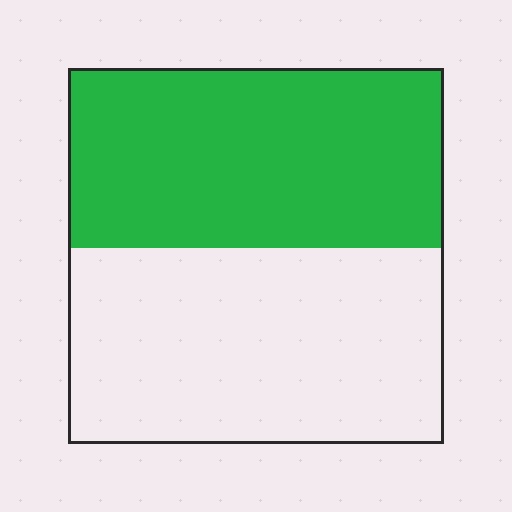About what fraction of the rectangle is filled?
About one half (1/2).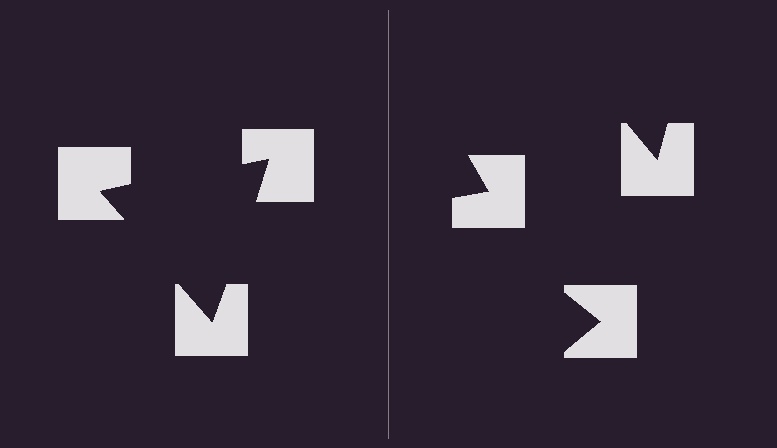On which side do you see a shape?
An illusory triangle appears on the left side. On the right side the wedge cuts are rotated, so no coherent shape forms.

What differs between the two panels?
The notched squares are positioned identically on both sides; only the wedge orientations differ. On the left they align to a triangle; on the right they are misaligned.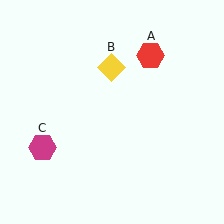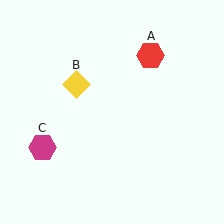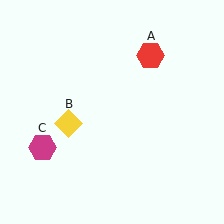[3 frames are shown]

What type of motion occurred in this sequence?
The yellow diamond (object B) rotated counterclockwise around the center of the scene.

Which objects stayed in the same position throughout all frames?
Red hexagon (object A) and magenta hexagon (object C) remained stationary.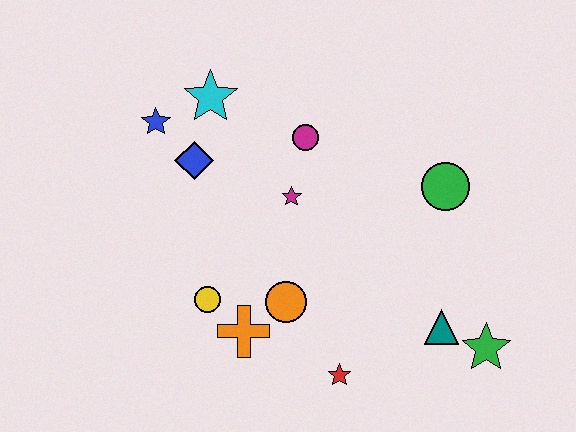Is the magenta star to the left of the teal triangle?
Yes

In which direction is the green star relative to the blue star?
The green star is to the right of the blue star.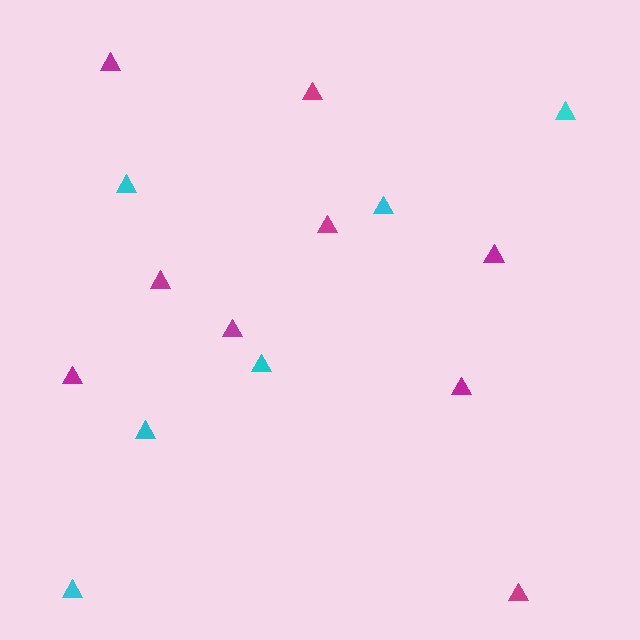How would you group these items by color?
There are 2 groups: one group of magenta triangles (9) and one group of cyan triangles (6).